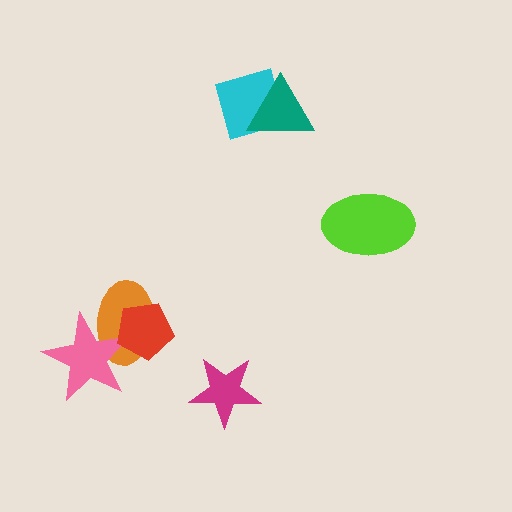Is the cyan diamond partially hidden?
Yes, it is partially covered by another shape.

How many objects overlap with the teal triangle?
1 object overlaps with the teal triangle.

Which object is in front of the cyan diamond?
The teal triangle is in front of the cyan diamond.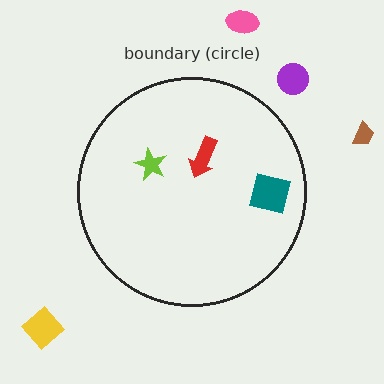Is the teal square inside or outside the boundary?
Inside.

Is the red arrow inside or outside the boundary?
Inside.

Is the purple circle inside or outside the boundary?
Outside.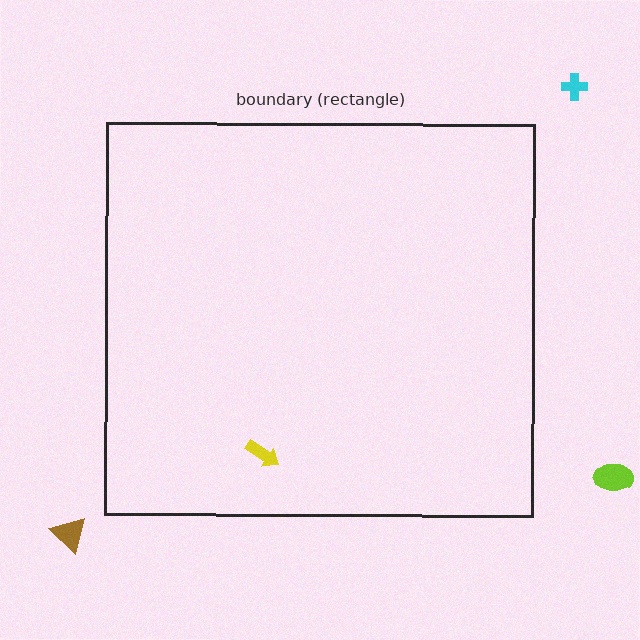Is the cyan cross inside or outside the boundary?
Outside.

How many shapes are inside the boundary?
1 inside, 3 outside.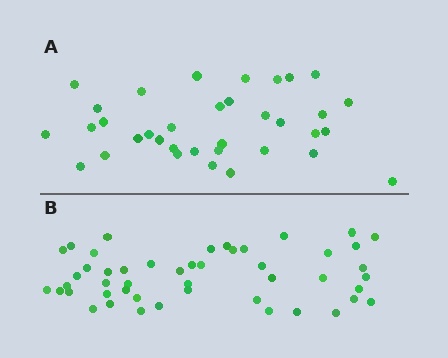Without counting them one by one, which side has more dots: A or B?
Region B (the bottom region) has more dots.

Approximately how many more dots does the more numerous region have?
Region B has approximately 15 more dots than region A.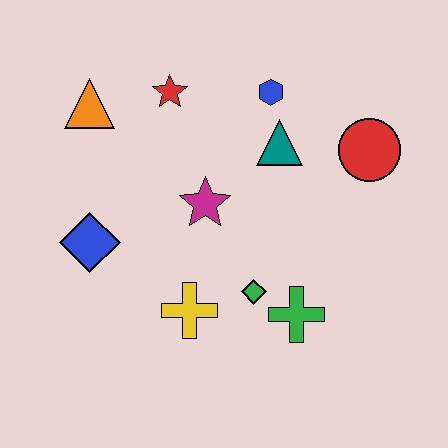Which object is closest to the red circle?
The teal triangle is closest to the red circle.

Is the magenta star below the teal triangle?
Yes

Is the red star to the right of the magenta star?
No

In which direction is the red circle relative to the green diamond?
The red circle is above the green diamond.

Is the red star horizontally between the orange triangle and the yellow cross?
Yes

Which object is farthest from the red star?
The green cross is farthest from the red star.